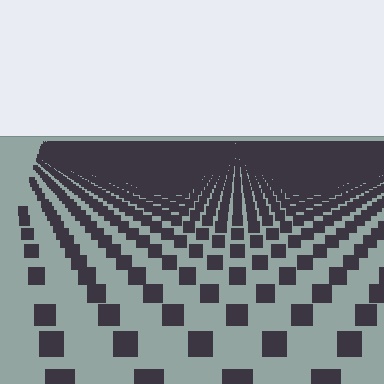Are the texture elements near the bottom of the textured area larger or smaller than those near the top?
Larger. Near the bottom, elements are closer to the viewer and appear at a bigger on-screen size.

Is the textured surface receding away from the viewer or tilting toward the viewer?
The surface is receding away from the viewer. Texture elements get smaller and denser toward the top.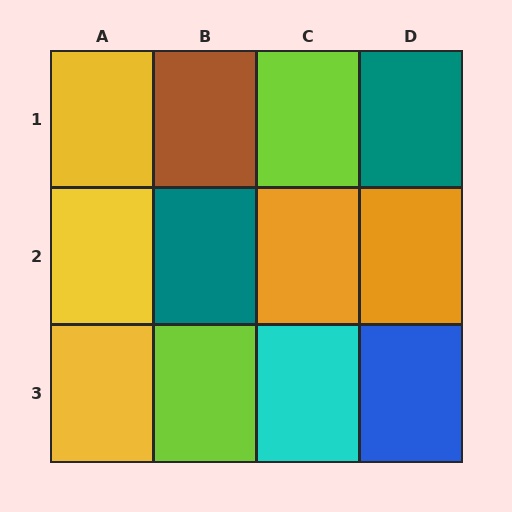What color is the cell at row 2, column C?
Orange.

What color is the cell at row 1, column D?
Teal.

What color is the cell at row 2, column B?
Teal.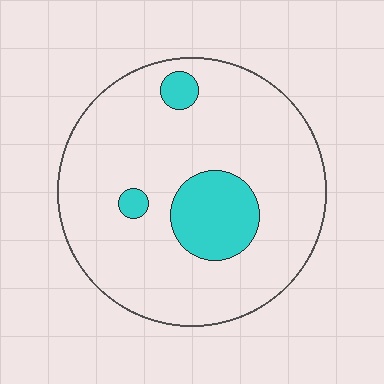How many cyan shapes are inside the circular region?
3.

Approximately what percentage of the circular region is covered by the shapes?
Approximately 15%.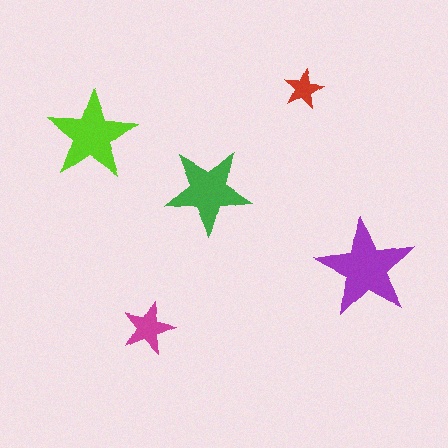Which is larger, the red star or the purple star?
The purple one.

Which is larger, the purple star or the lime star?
The purple one.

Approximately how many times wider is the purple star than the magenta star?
About 2 times wider.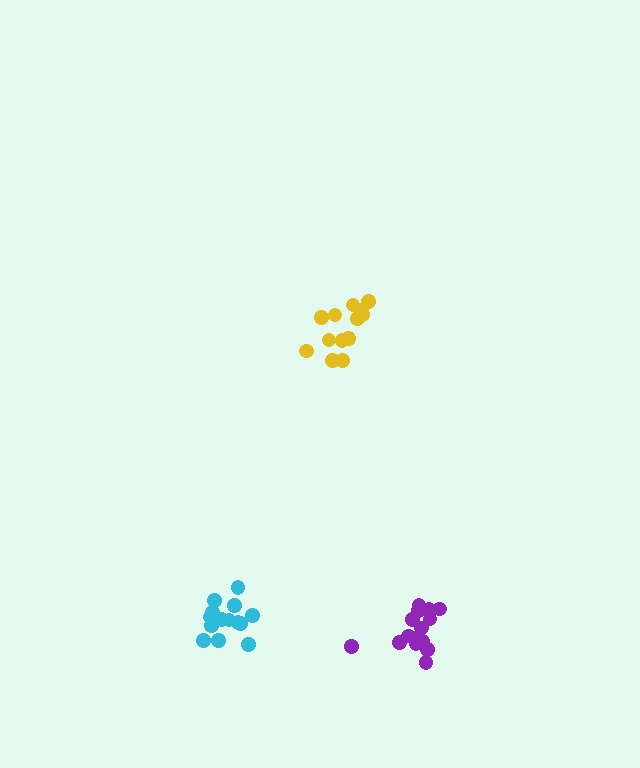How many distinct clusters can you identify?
There are 3 distinct clusters.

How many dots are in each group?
Group 1: 14 dots, Group 2: 15 dots, Group 3: 13 dots (42 total).